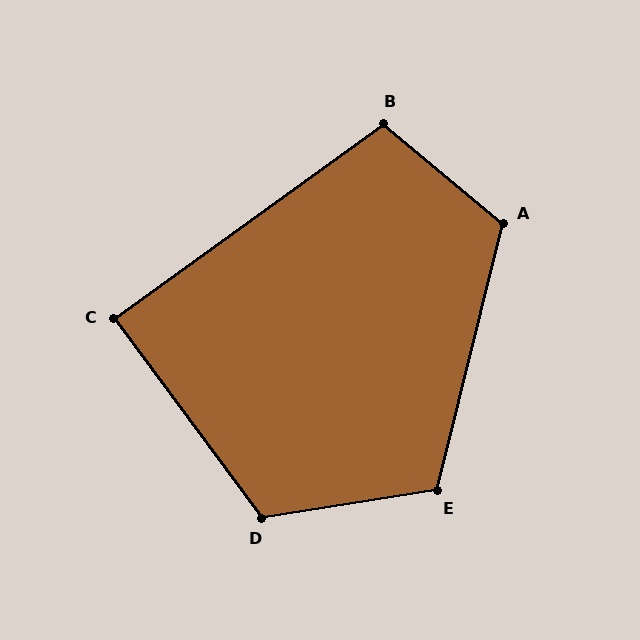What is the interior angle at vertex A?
Approximately 116 degrees (obtuse).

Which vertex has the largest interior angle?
D, at approximately 118 degrees.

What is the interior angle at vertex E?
Approximately 113 degrees (obtuse).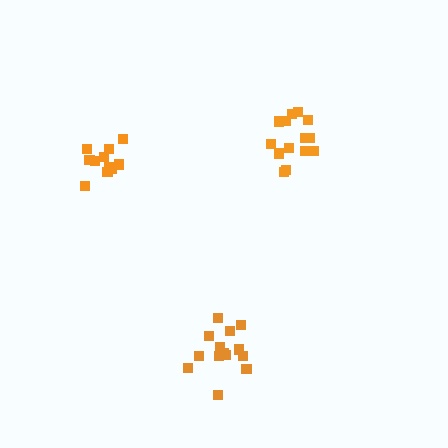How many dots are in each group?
Group 1: 14 dots, Group 2: 11 dots, Group 3: 14 dots (39 total).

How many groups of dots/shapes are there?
There are 3 groups.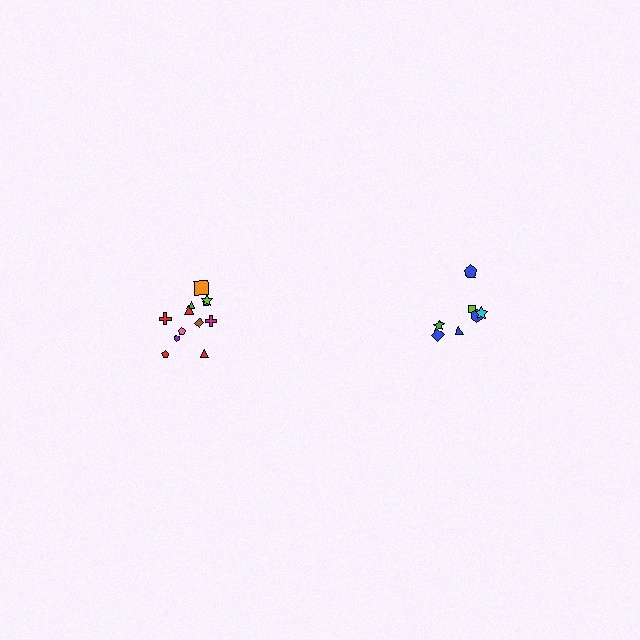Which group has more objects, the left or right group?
The left group.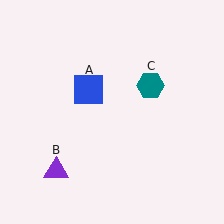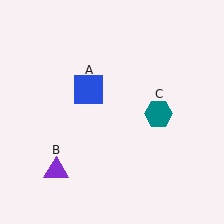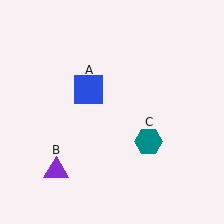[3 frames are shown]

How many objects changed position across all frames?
1 object changed position: teal hexagon (object C).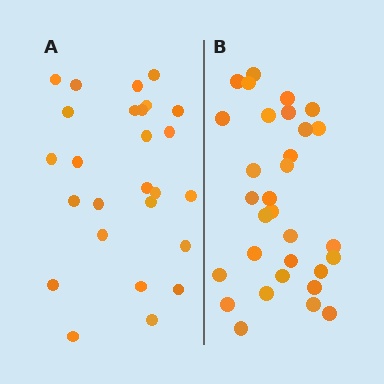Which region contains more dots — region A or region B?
Region B (the right region) has more dots.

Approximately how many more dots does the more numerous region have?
Region B has about 5 more dots than region A.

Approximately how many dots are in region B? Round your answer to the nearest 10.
About 30 dots. (The exact count is 31, which rounds to 30.)